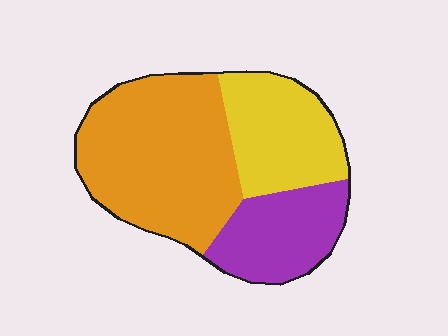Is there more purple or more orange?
Orange.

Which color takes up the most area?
Orange, at roughly 50%.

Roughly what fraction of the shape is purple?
Purple takes up less than a quarter of the shape.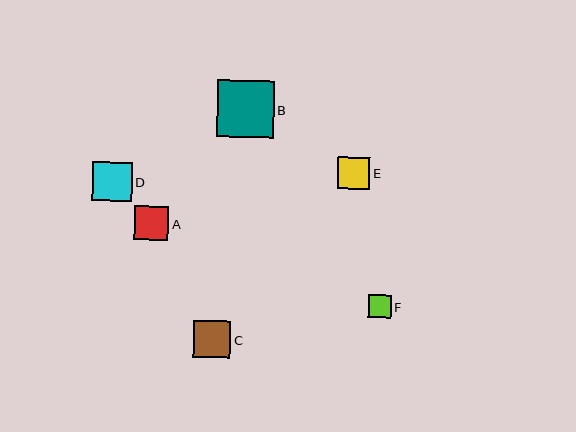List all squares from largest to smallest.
From largest to smallest: B, D, C, A, E, F.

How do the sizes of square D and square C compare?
Square D and square C are approximately the same size.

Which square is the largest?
Square B is the largest with a size of approximately 57 pixels.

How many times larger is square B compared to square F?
Square B is approximately 2.5 times the size of square F.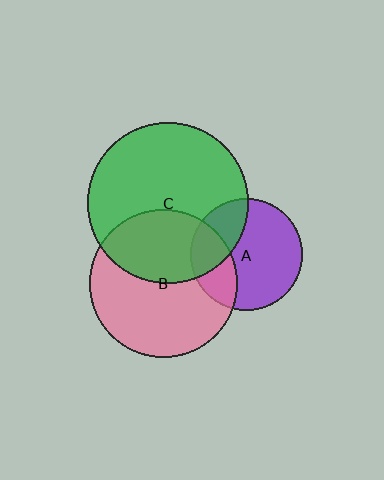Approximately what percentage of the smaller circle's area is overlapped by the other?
Approximately 40%.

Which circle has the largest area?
Circle C (green).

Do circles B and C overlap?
Yes.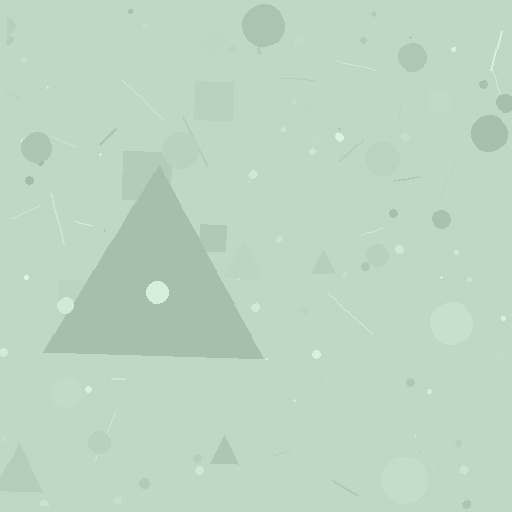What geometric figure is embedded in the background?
A triangle is embedded in the background.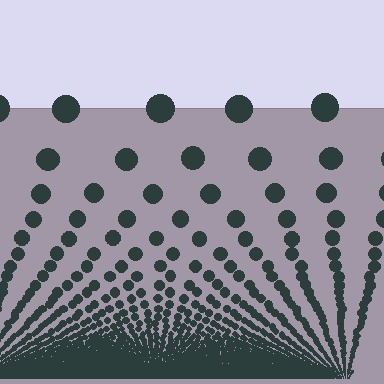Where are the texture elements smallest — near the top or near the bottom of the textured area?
Near the bottom.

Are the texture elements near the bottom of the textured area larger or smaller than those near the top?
Smaller. The gradient is inverted — elements near the bottom are smaller and denser.